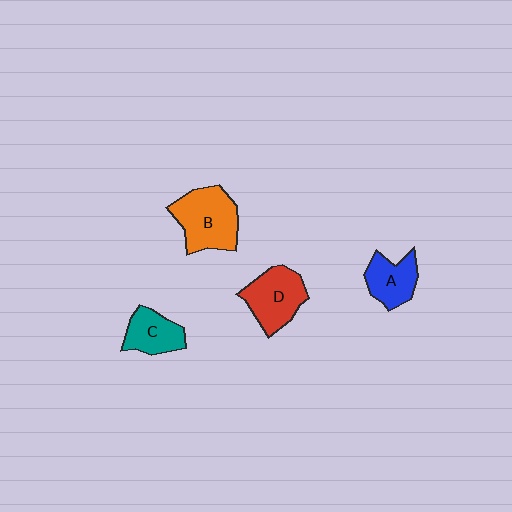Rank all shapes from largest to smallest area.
From largest to smallest: B (orange), D (red), A (blue), C (teal).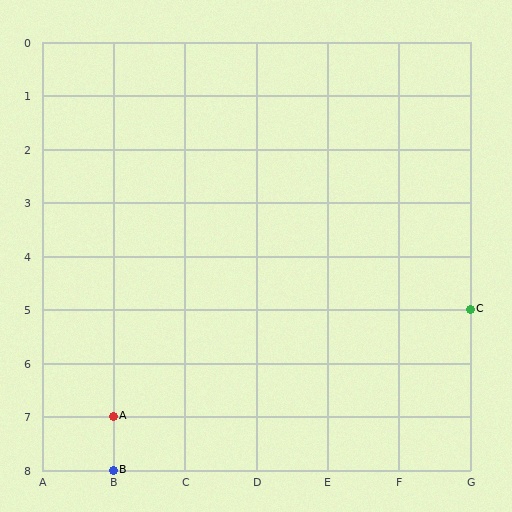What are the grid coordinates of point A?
Point A is at grid coordinates (B, 7).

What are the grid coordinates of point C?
Point C is at grid coordinates (G, 5).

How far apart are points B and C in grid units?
Points B and C are 5 columns and 3 rows apart (about 5.8 grid units diagonally).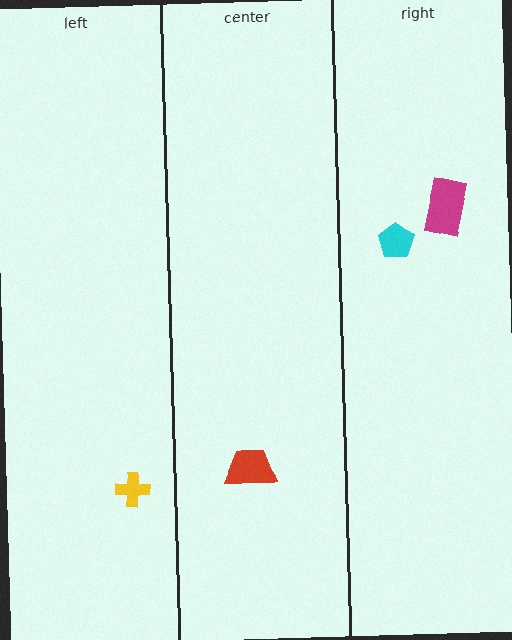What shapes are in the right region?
The cyan pentagon, the magenta rectangle.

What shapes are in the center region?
The red trapezoid.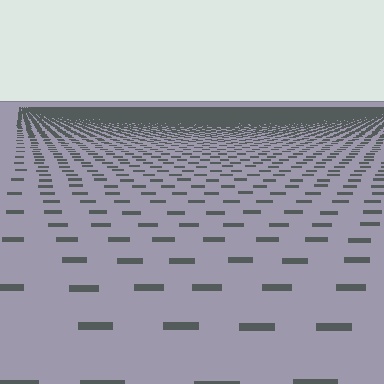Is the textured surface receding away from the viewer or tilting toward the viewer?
The surface is receding away from the viewer. Texture elements get smaller and denser toward the top.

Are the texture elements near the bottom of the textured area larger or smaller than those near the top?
Larger. Near the bottom, elements are closer to the viewer and appear at a bigger on-screen size.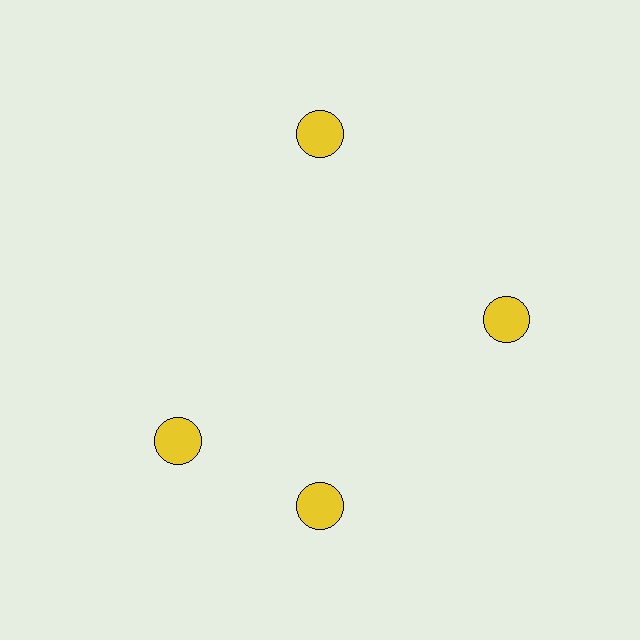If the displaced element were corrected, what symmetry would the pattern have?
It would have 4-fold rotational symmetry — the pattern would map onto itself every 90 degrees.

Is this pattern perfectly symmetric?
No. The 4 yellow circles are arranged in a ring, but one element near the 9 o'clock position is rotated out of alignment along the ring, breaking the 4-fold rotational symmetry.